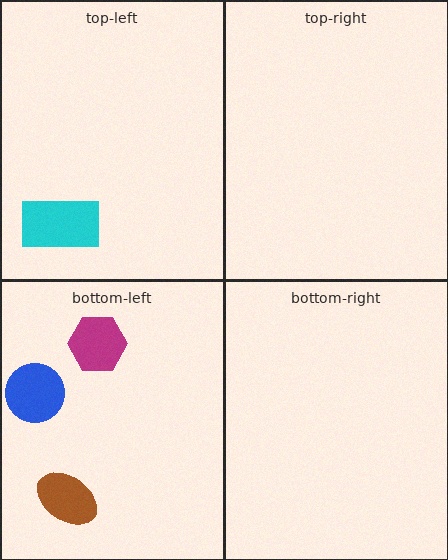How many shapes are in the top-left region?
1.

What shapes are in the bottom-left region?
The brown ellipse, the magenta hexagon, the blue circle.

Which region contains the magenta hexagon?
The bottom-left region.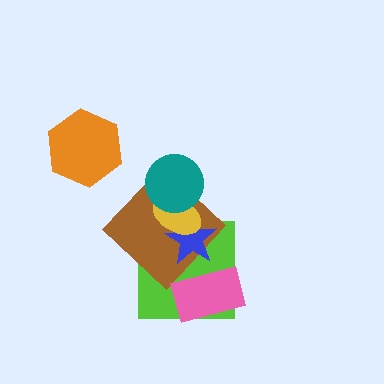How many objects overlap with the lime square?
4 objects overlap with the lime square.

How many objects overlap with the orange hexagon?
0 objects overlap with the orange hexagon.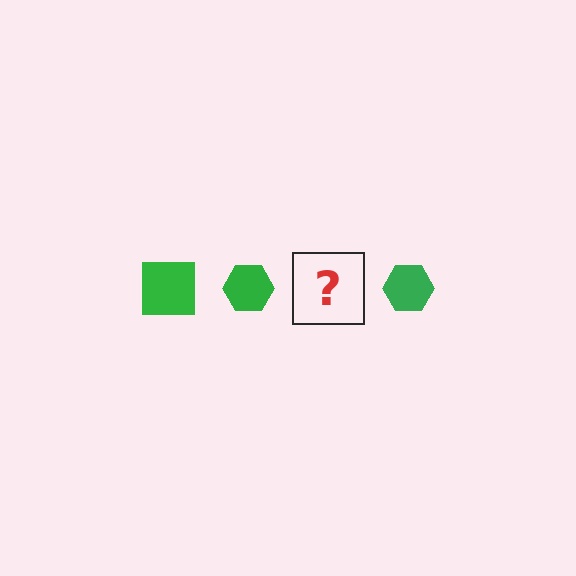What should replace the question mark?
The question mark should be replaced with a green square.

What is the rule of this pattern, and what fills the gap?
The rule is that the pattern cycles through square, hexagon shapes in green. The gap should be filled with a green square.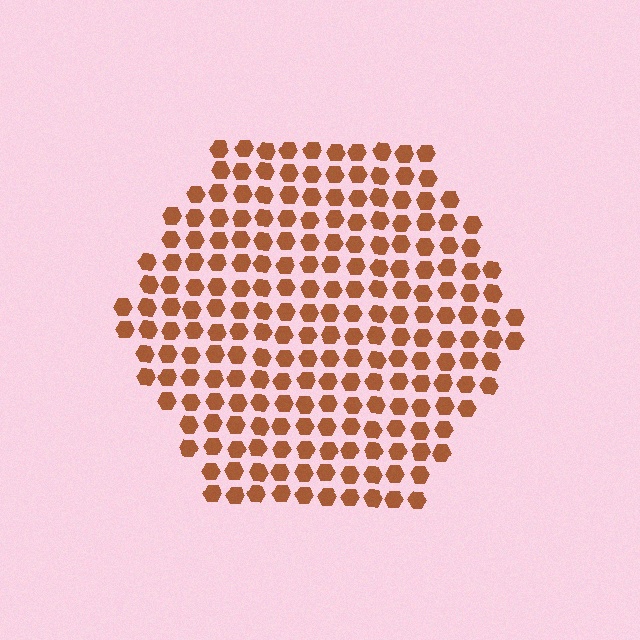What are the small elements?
The small elements are hexagons.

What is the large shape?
The large shape is a hexagon.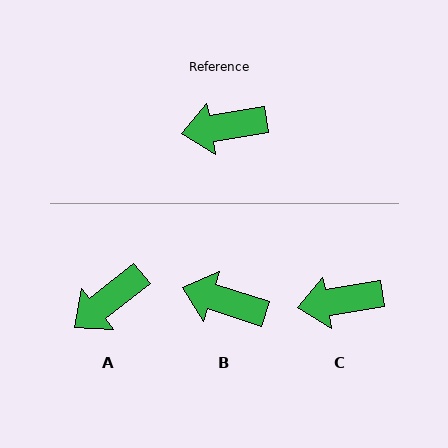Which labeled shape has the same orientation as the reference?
C.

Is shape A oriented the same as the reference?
No, it is off by about 29 degrees.